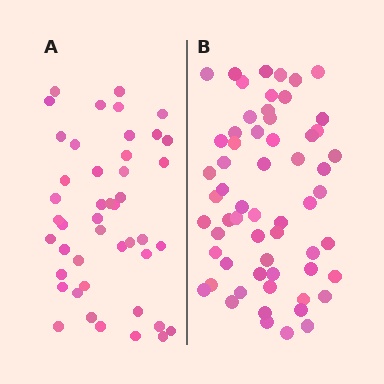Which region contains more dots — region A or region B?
Region B (the right region) has more dots.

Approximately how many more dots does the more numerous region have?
Region B has approximately 15 more dots than region A.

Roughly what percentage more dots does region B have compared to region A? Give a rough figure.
About 35% more.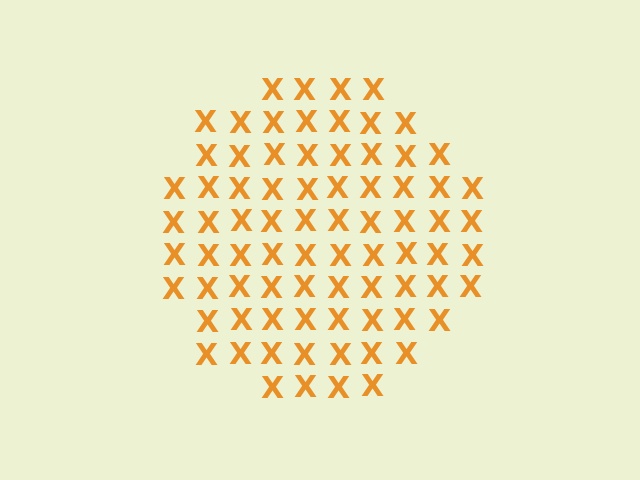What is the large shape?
The large shape is a circle.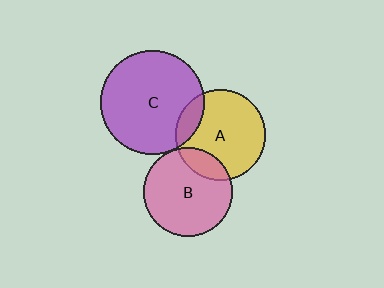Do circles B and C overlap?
Yes.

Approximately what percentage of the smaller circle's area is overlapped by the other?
Approximately 5%.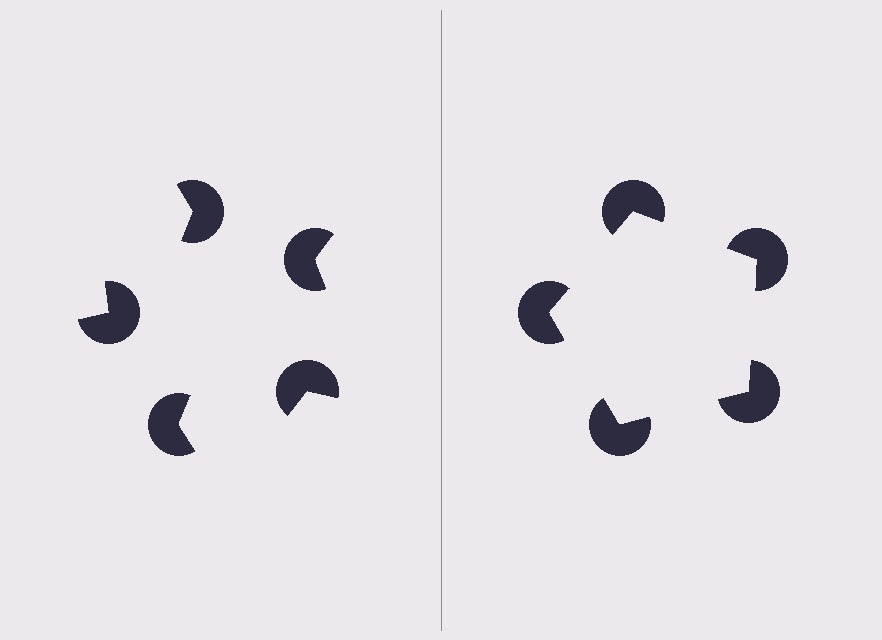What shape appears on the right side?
An illusory pentagon.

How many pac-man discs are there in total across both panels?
10 — 5 on each side.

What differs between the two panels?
The pac-man discs are positioned identically on both sides; only the wedge orientations differ. On the right they align to a pentagon; on the left they are misaligned.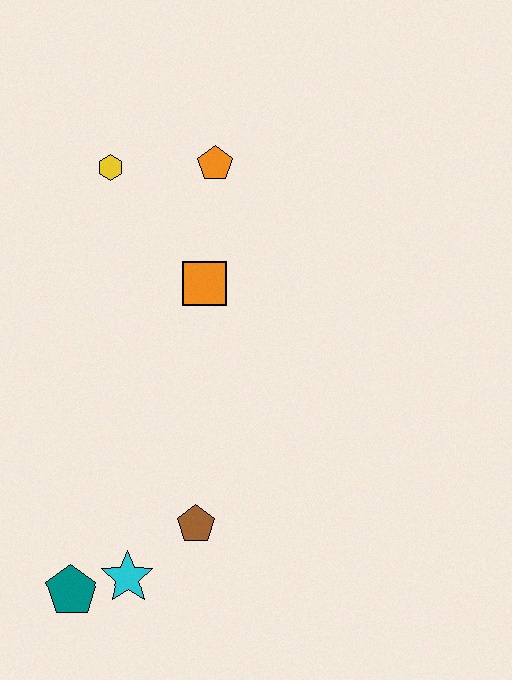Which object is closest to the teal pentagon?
The cyan star is closest to the teal pentagon.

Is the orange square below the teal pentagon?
No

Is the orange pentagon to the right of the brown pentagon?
Yes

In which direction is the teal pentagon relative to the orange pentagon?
The teal pentagon is below the orange pentagon.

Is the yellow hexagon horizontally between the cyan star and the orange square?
No